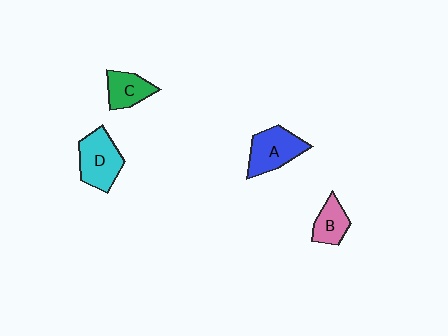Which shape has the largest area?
Shape D (cyan).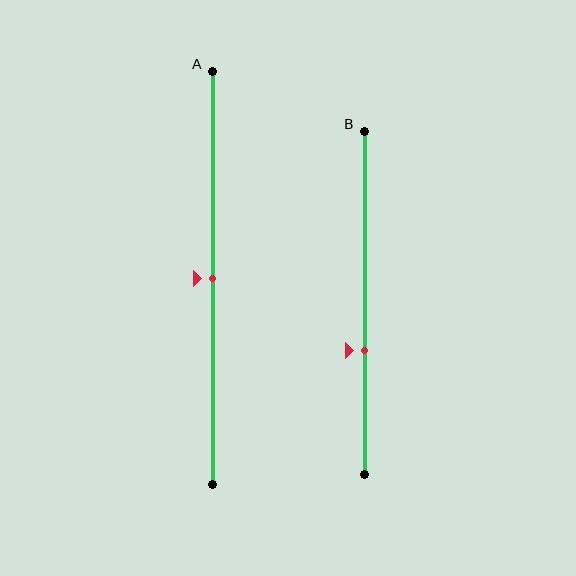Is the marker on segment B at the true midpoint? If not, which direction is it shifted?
No, the marker on segment B is shifted downward by about 14% of the segment length.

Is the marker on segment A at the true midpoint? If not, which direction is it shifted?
Yes, the marker on segment A is at the true midpoint.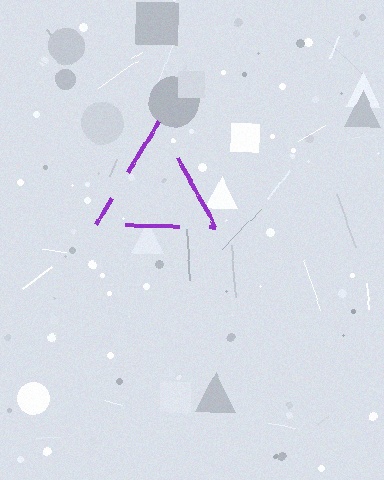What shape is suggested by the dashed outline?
The dashed outline suggests a triangle.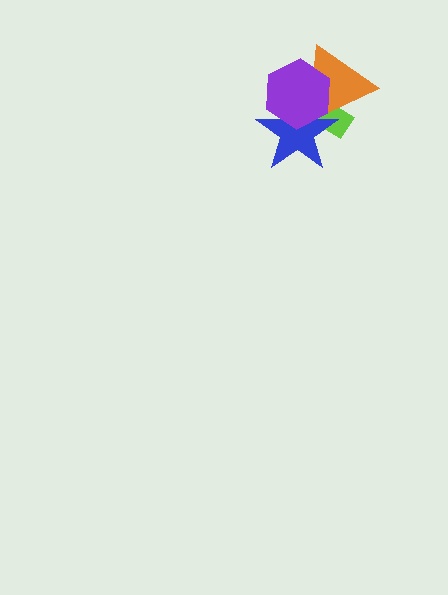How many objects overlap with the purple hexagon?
3 objects overlap with the purple hexagon.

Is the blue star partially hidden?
Yes, it is partially covered by another shape.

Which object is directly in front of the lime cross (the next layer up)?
The orange triangle is directly in front of the lime cross.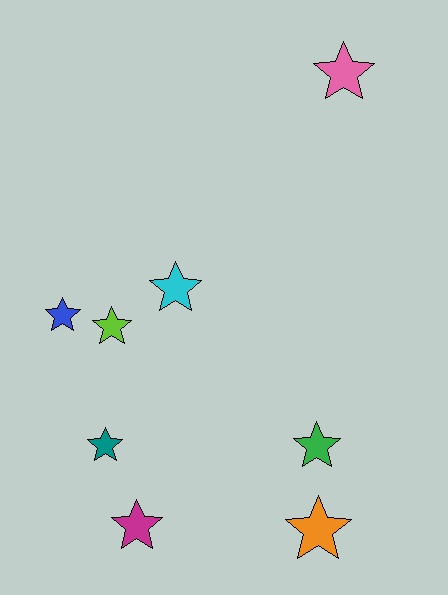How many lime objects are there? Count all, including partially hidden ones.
There is 1 lime object.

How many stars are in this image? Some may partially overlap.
There are 8 stars.